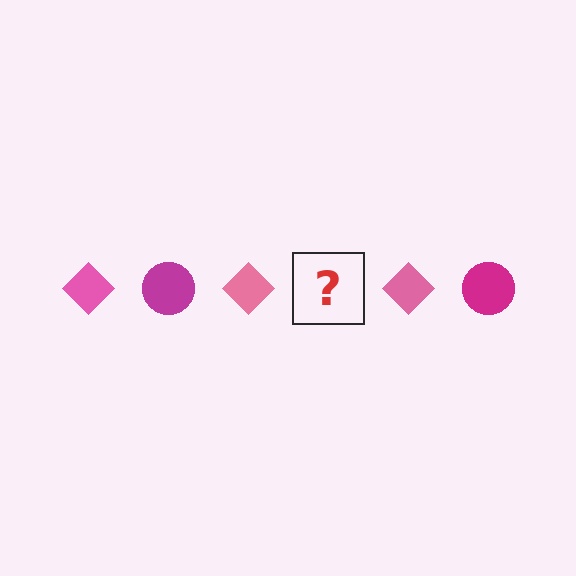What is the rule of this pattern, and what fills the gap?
The rule is that the pattern alternates between pink diamond and magenta circle. The gap should be filled with a magenta circle.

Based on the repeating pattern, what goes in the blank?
The blank should be a magenta circle.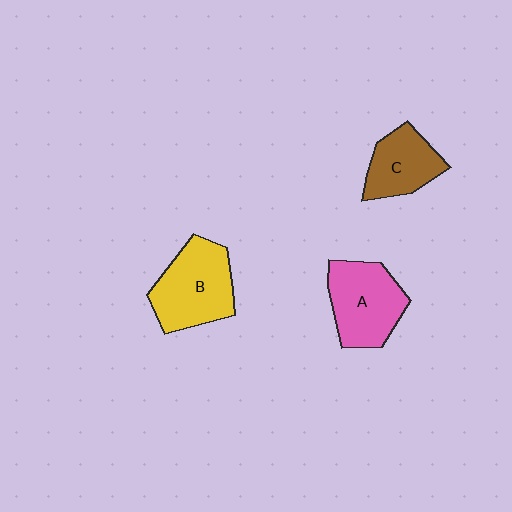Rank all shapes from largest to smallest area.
From largest to smallest: B (yellow), A (pink), C (brown).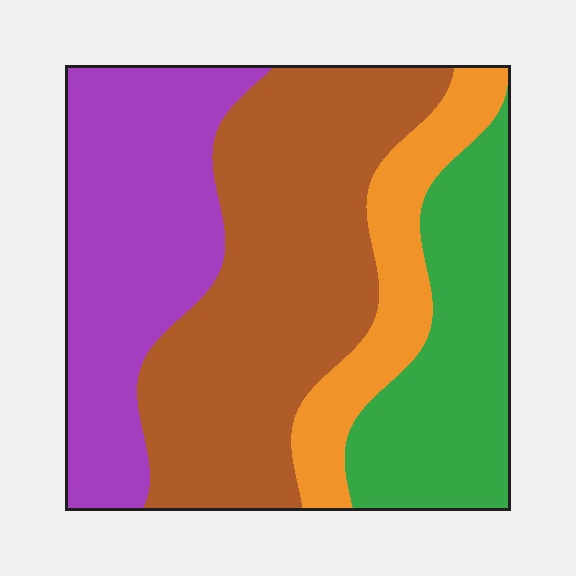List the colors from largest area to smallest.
From largest to smallest: brown, purple, green, orange.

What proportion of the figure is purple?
Purple takes up about one quarter (1/4) of the figure.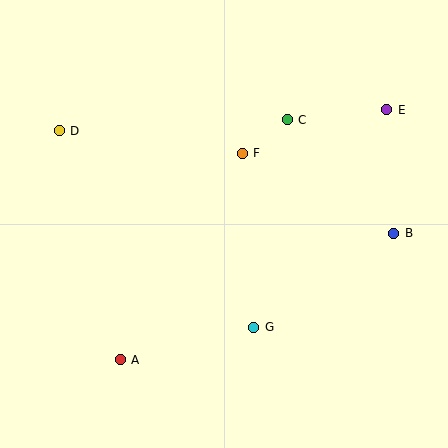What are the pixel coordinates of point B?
Point B is at (394, 233).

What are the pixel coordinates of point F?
Point F is at (242, 153).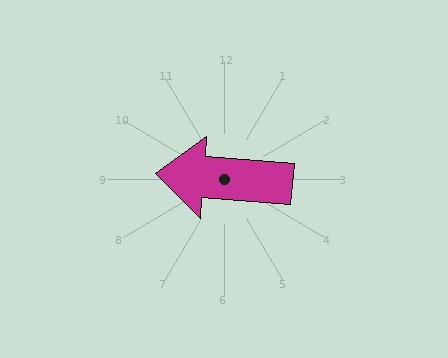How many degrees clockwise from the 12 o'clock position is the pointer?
Approximately 274 degrees.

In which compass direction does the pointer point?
West.